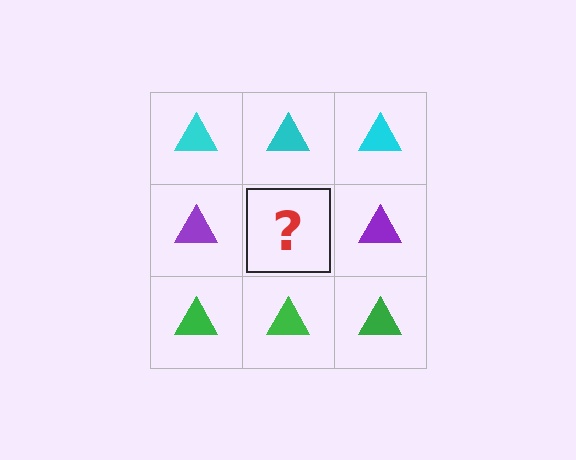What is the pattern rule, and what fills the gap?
The rule is that each row has a consistent color. The gap should be filled with a purple triangle.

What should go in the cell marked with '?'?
The missing cell should contain a purple triangle.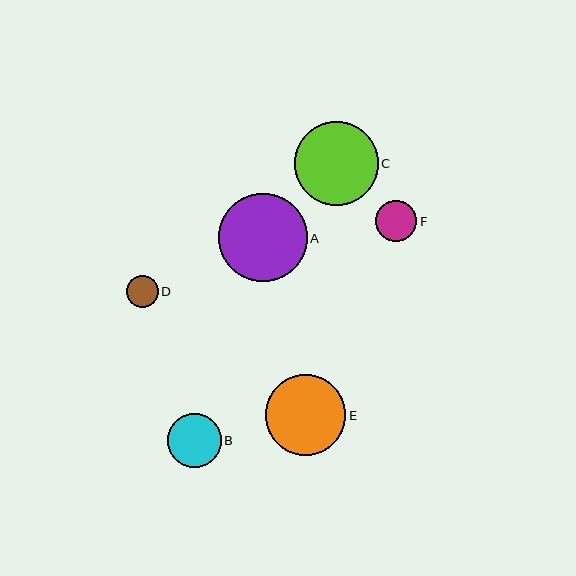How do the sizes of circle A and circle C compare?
Circle A and circle C are approximately the same size.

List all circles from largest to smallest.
From largest to smallest: A, C, E, B, F, D.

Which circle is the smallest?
Circle D is the smallest with a size of approximately 32 pixels.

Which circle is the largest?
Circle A is the largest with a size of approximately 88 pixels.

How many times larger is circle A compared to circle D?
Circle A is approximately 2.8 times the size of circle D.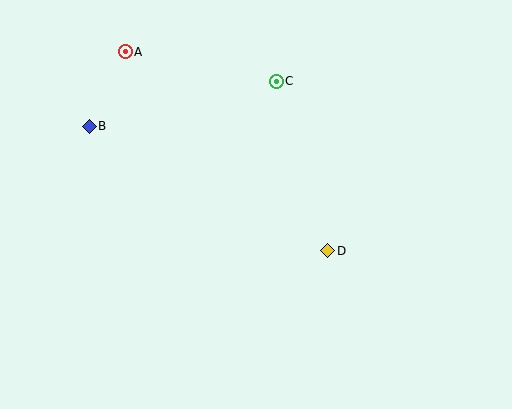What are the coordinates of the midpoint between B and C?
The midpoint between B and C is at (183, 104).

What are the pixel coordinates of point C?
Point C is at (276, 81).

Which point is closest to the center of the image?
Point D at (328, 251) is closest to the center.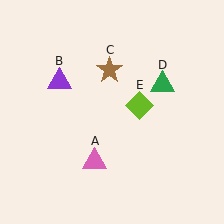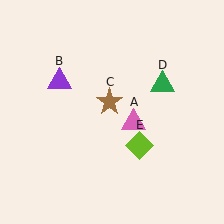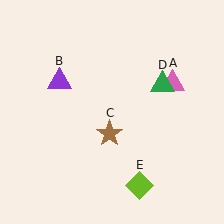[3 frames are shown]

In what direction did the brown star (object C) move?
The brown star (object C) moved down.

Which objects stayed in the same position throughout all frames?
Purple triangle (object B) and green triangle (object D) remained stationary.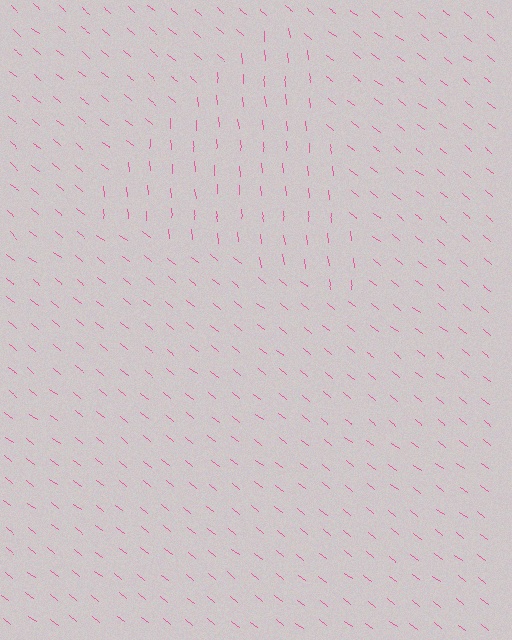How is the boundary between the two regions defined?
The boundary is defined purely by a change in line orientation (approximately 45 degrees difference). All lines are the same color and thickness.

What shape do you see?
I see a triangle.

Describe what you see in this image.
The image is filled with small pink line segments. A triangle region in the image has lines oriented differently from the surrounding lines, creating a visible texture boundary.